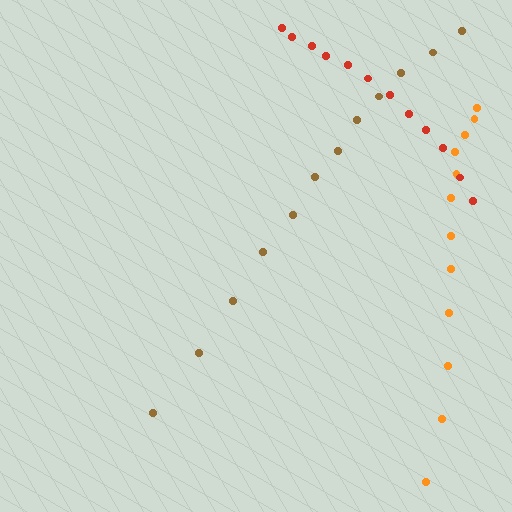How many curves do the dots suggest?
There are 3 distinct paths.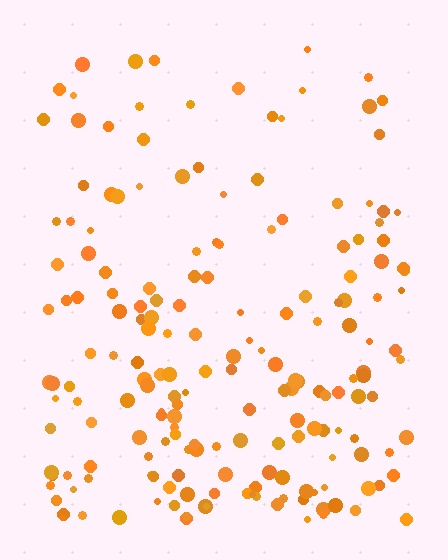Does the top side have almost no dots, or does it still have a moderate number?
Still a moderate number, just noticeably fewer than the bottom.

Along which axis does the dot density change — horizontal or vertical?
Vertical.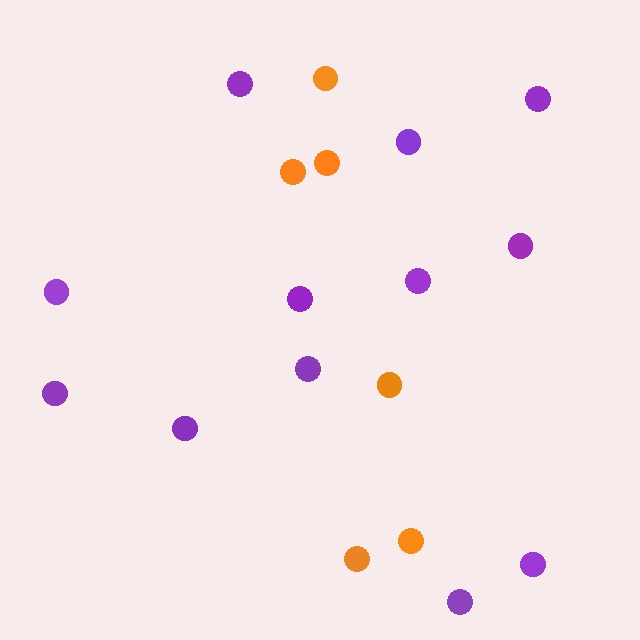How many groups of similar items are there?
There are 2 groups: one group of purple circles (12) and one group of orange circles (6).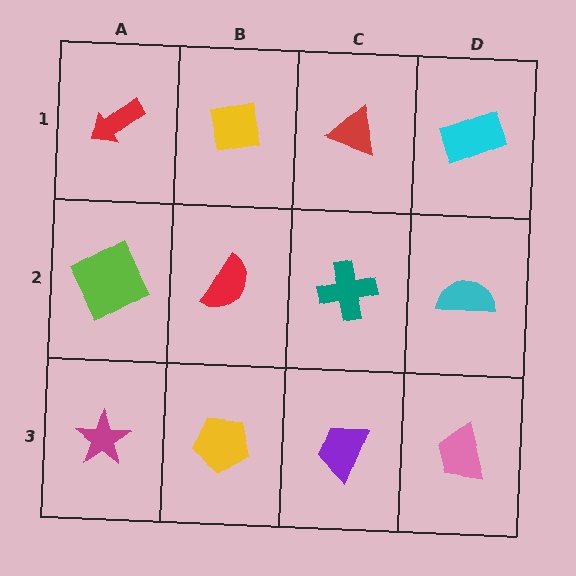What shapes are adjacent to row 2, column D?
A cyan rectangle (row 1, column D), a pink trapezoid (row 3, column D), a teal cross (row 2, column C).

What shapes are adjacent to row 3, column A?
A lime square (row 2, column A), a yellow pentagon (row 3, column B).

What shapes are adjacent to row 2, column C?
A red triangle (row 1, column C), a purple trapezoid (row 3, column C), a red semicircle (row 2, column B), a cyan semicircle (row 2, column D).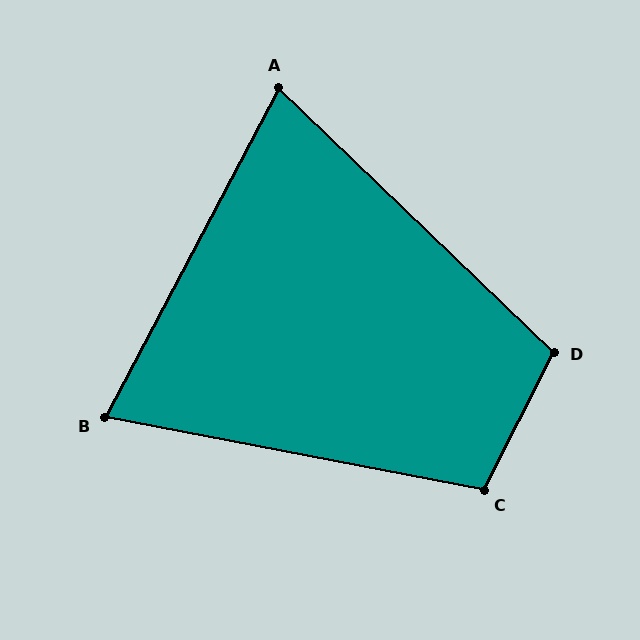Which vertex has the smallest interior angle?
B, at approximately 73 degrees.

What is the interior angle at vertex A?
Approximately 74 degrees (acute).